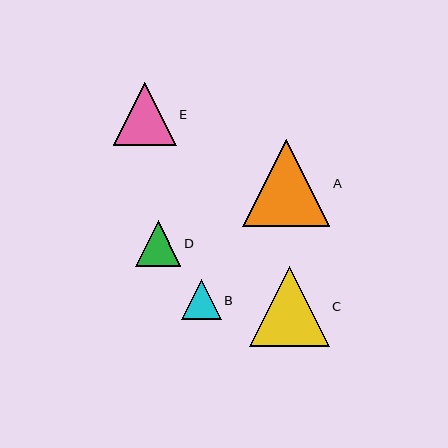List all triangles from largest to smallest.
From largest to smallest: A, C, E, D, B.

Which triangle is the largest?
Triangle A is the largest with a size of approximately 87 pixels.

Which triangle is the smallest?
Triangle B is the smallest with a size of approximately 40 pixels.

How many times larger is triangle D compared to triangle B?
Triangle D is approximately 1.1 times the size of triangle B.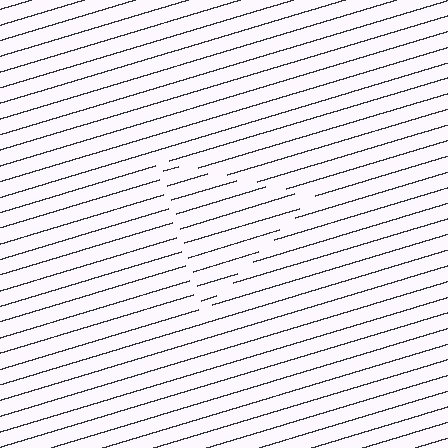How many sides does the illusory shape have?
3 sides — the line-ends trace a triangle.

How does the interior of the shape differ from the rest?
The interior of the shape contains the same grating, shifted by half a period — the contour is defined by the phase discontinuity where line-ends from the inner and outer gratings abut.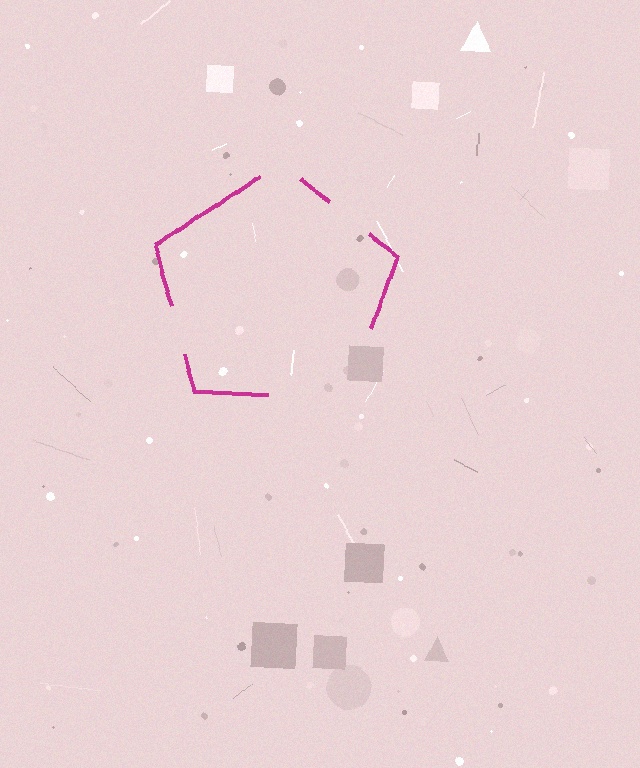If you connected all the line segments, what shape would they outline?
They would outline a pentagon.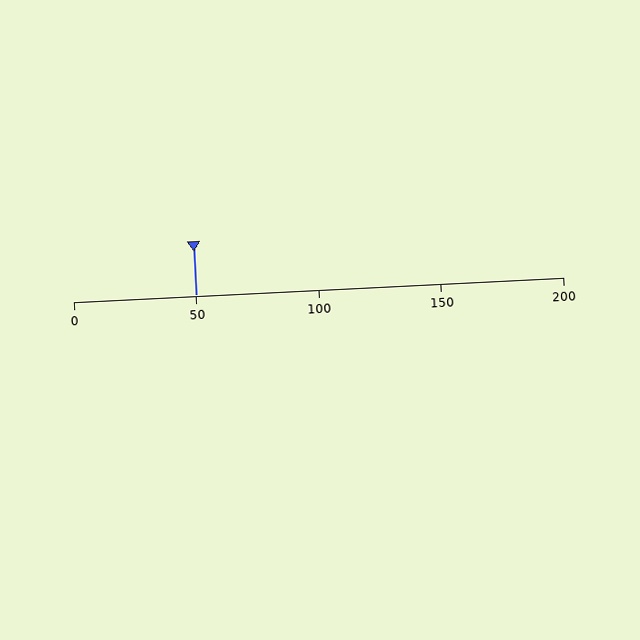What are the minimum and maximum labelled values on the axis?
The axis runs from 0 to 200.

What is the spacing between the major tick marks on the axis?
The major ticks are spaced 50 apart.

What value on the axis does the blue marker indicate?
The marker indicates approximately 50.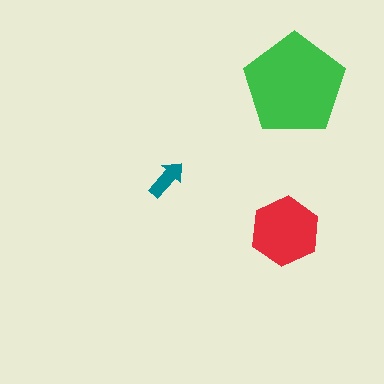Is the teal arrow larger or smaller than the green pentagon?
Smaller.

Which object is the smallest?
The teal arrow.